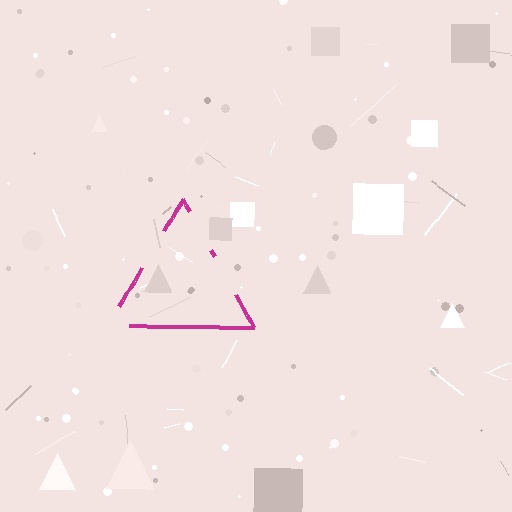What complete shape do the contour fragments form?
The contour fragments form a triangle.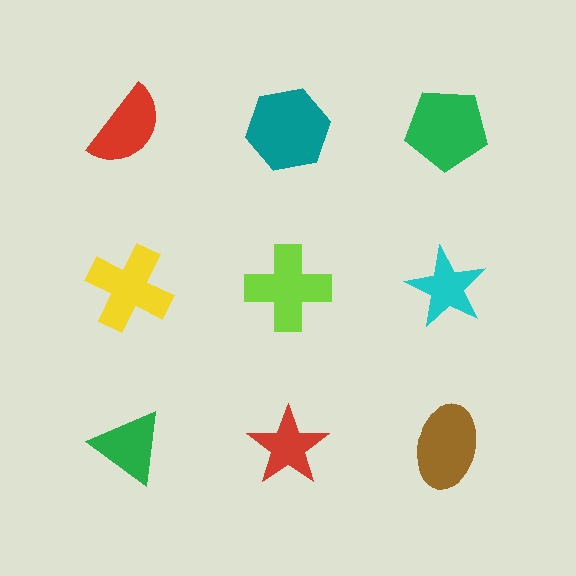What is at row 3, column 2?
A red star.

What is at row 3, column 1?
A green triangle.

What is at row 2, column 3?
A cyan star.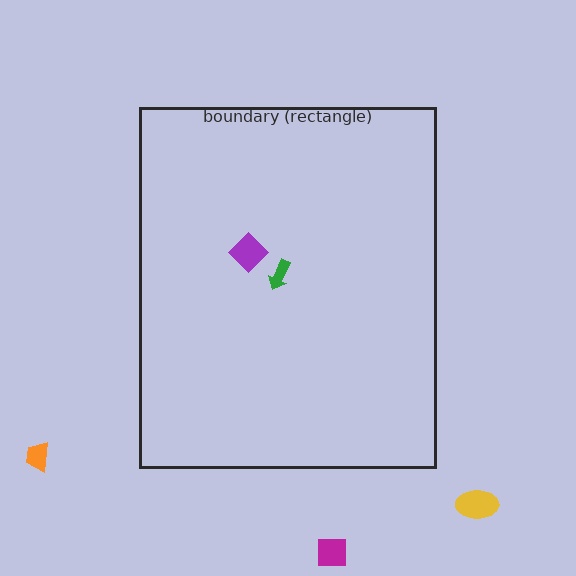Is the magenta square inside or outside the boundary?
Outside.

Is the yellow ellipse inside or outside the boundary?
Outside.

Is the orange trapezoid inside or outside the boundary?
Outside.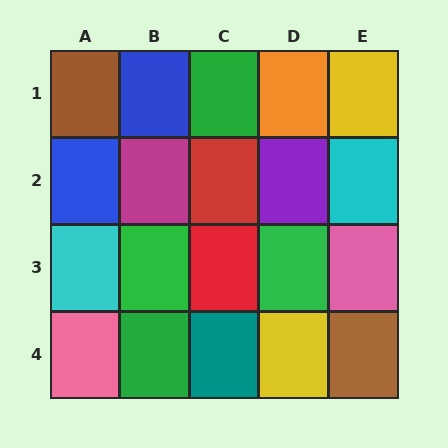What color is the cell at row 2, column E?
Cyan.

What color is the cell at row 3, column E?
Pink.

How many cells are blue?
2 cells are blue.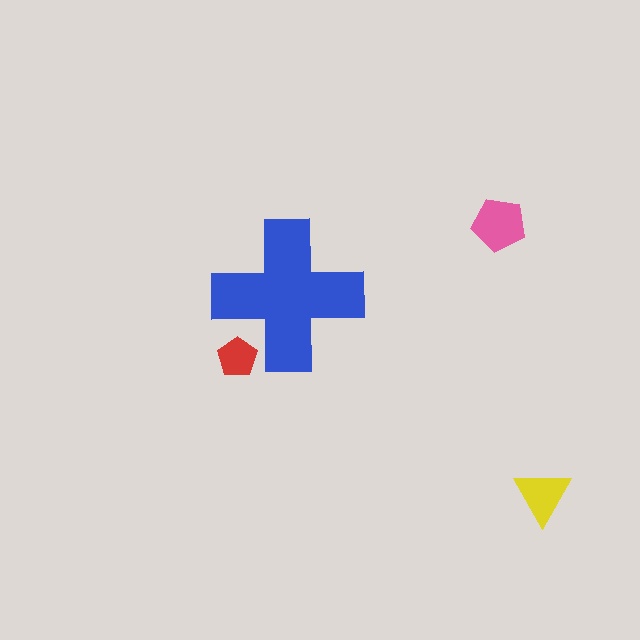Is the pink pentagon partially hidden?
No, the pink pentagon is fully visible.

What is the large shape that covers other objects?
A blue cross.